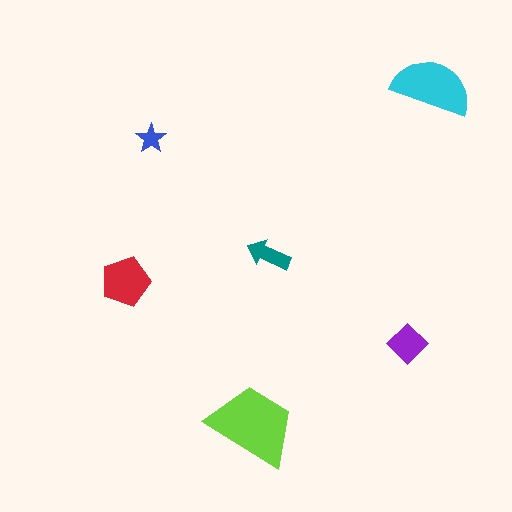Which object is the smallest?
The blue star.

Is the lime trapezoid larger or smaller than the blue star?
Larger.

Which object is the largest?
The lime trapezoid.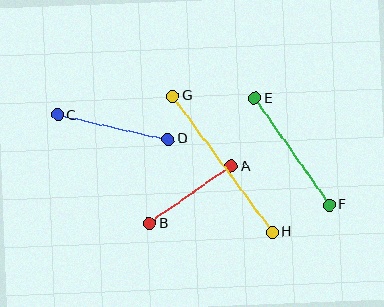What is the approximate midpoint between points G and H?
The midpoint is at approximately (222, 164) pixels.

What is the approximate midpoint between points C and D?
The midpoint is at approximately (113, 127) pixels.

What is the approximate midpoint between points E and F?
The midpoint is at approximately (292, 151) pixels.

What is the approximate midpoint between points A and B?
The midpoint is at approximately (190, 195) pixels.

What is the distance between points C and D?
The distance is approximately 113 pixels.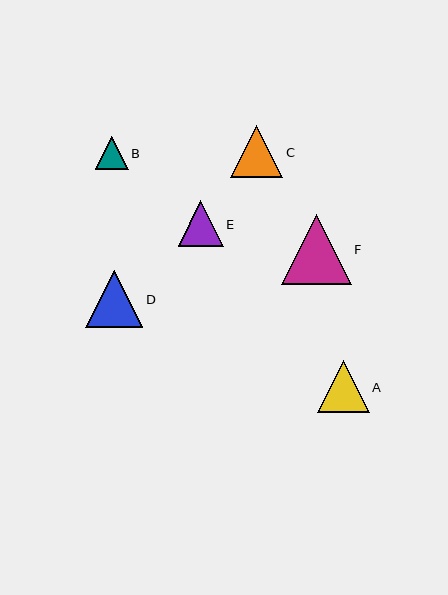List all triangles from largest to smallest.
From largest to smallest: F, D, C, A, E, B.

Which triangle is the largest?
Triangle F is the largest with a size of approximately 70 pixels.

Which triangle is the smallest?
Triangle B is the smallest with a size of approximately 33 pixels.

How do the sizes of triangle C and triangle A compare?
Triangle C and triangle A are approximately the same size.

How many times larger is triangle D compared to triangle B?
Triangle D is approximately 1.8 times the size of triangle B.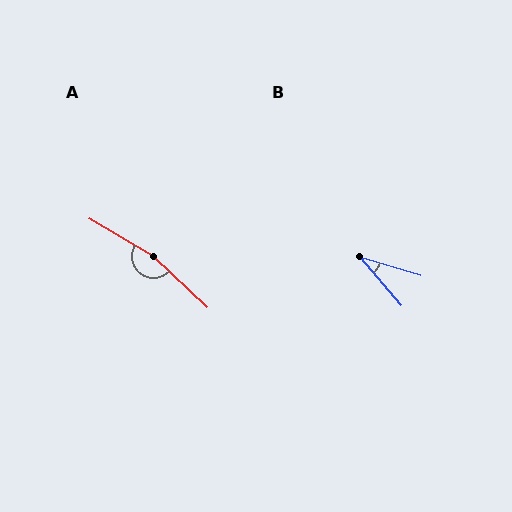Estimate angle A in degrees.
Approximately 168 degrees.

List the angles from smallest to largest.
B (33°), A (168°).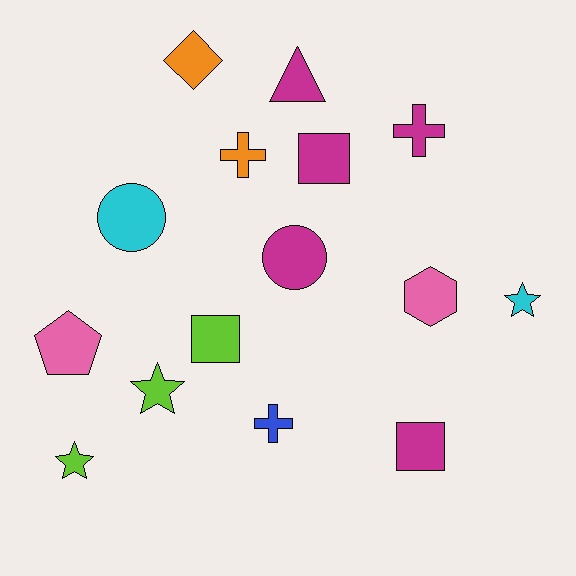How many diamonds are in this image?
There is 1 diamond.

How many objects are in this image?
There are 15 objects.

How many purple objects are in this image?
There are no purple objects.